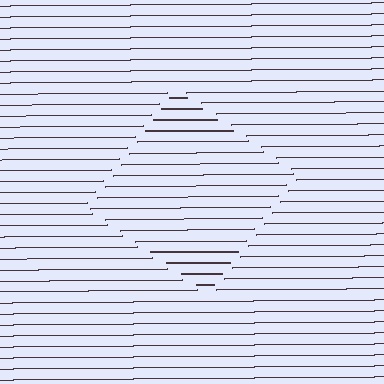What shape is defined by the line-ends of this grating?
An illusory square. The interior of the shape contains the same grating, shifted by half a period — the contour is defined by the phase discontinuity where line-ends from the inner and outer gratings abut.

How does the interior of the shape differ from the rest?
The interior of the shape contains the same grating, shifted by half a period — the contour is defined by the phase discontinuity where line-ends from the inner and outer gratings abut.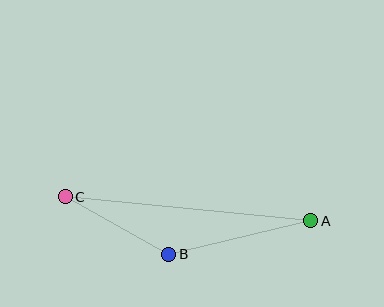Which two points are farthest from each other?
Points A and C are farthest from each other.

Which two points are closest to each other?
Points B and C are closest to each other.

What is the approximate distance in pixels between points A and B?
The distance between A and B is approximately 146 pixels.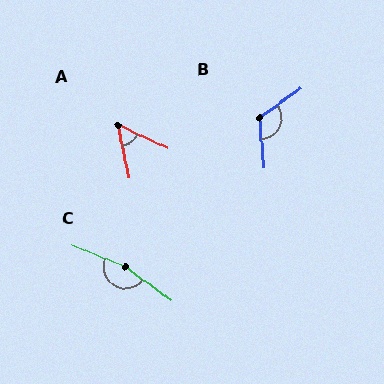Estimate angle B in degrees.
Approximately 122 degrees.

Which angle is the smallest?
A, at approximately 53 degrees.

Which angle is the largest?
C, at approximately 167 degrees.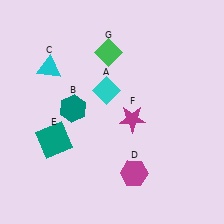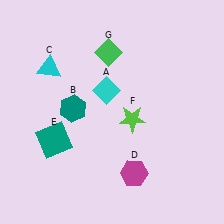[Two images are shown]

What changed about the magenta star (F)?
In Image 1, F is magenta. In Image 2, it changed to lime.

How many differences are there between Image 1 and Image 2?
There is 1 difference between the two images.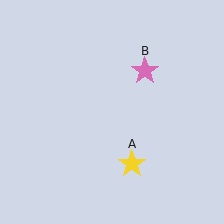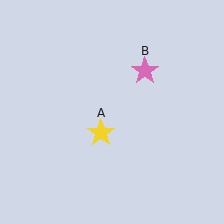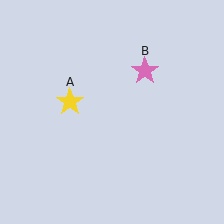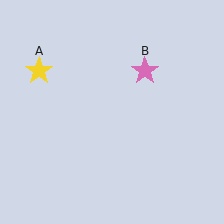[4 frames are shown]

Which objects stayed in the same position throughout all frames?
Pink star (object B) remained stationary.